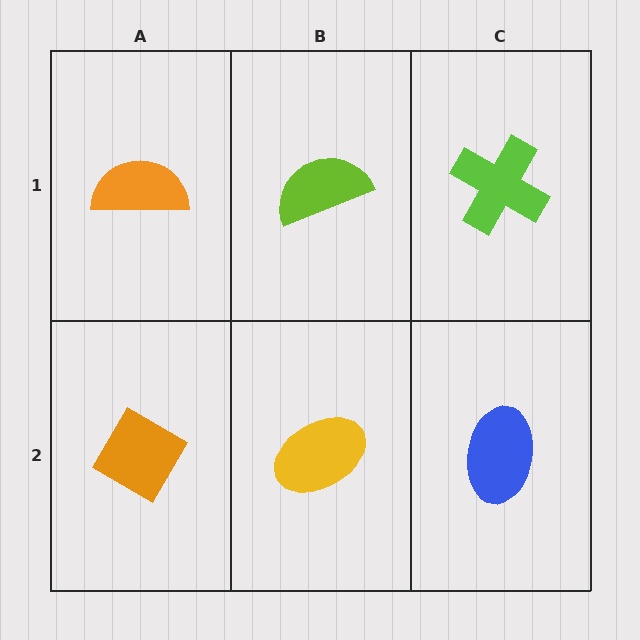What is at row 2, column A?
An orange diamond.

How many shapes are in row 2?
3 shapes.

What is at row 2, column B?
A yellow ellipse.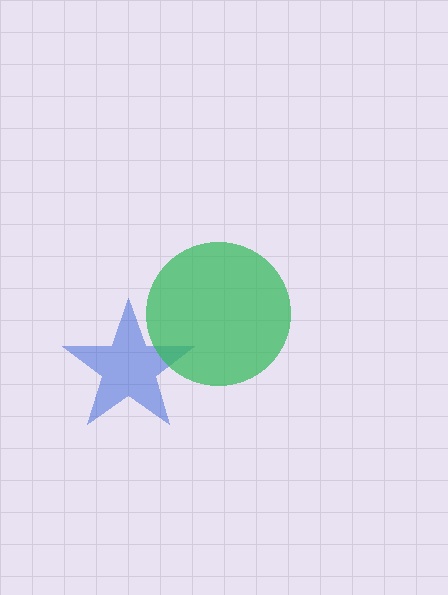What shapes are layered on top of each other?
The layered shapes are: a blue star, a green circle.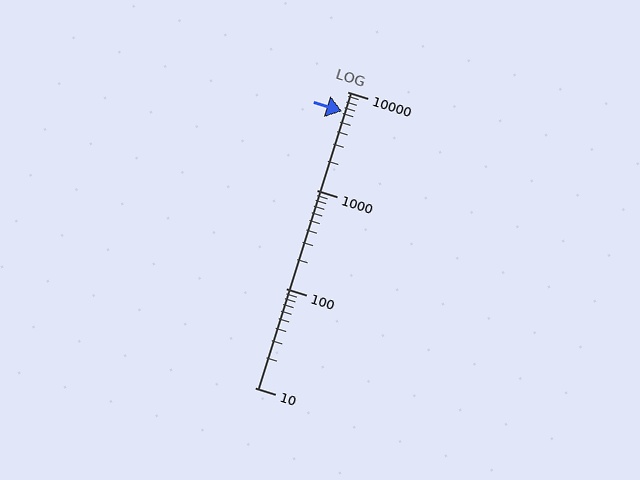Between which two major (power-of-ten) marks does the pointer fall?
The pointer is between 1000 and 10000.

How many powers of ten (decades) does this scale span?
The scale spans 3 decades, from 10 to 10000.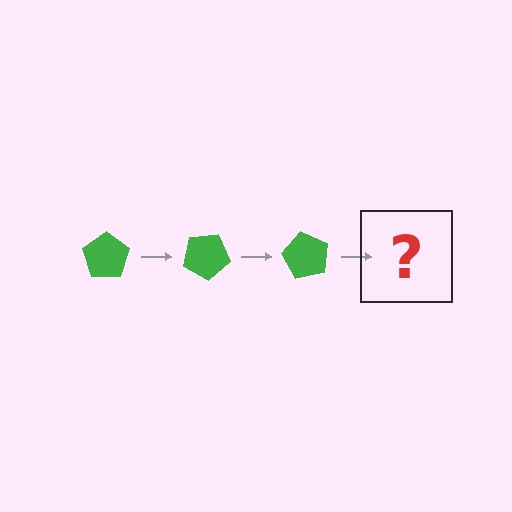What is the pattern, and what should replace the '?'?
The pattern is that the pentagon rotates 30 degrees each step. The '?' should be a green pentagon rotated 90 degrees.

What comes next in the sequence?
The next element should be a green pentagon rotated 90 degrees.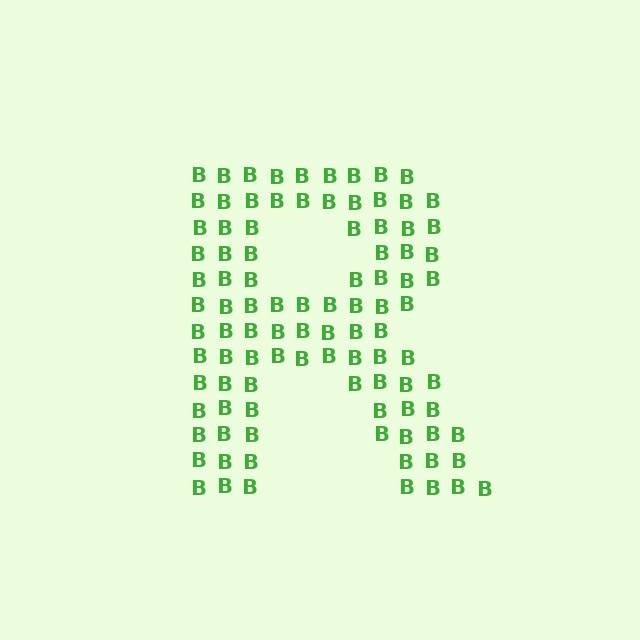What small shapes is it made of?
It is made of small letter B's.